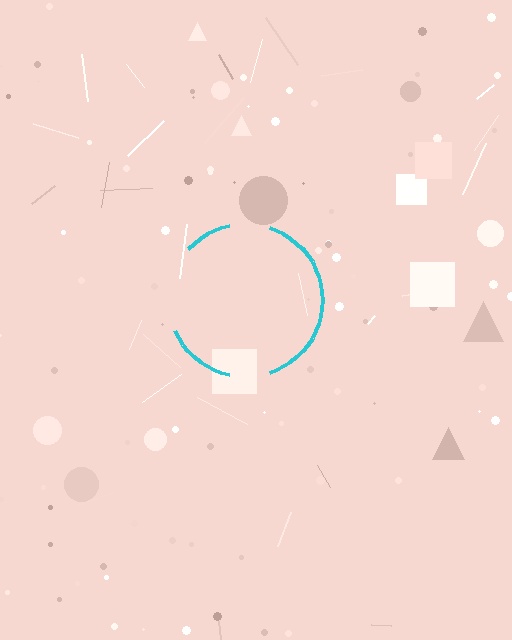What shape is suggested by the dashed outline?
The dashed outline suggests a circle.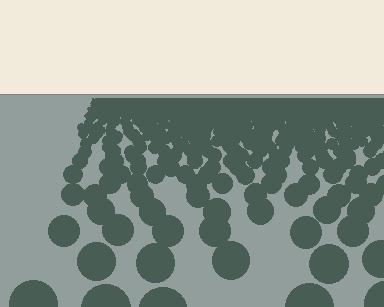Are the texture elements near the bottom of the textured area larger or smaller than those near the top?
Larger. Near the bottom, elements are closer to the viewer and appear at a bigger on-screen size.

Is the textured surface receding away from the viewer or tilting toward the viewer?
The surface is receding away from the viewer. Texture elements get smaller and denser toward the top.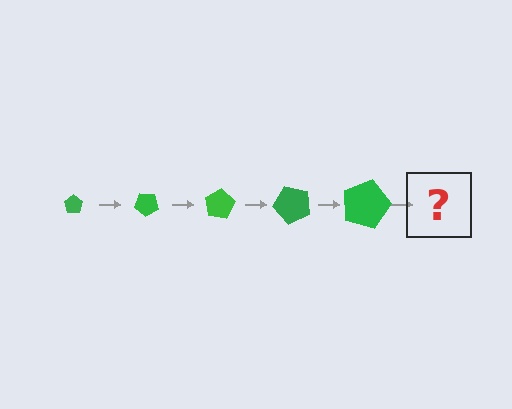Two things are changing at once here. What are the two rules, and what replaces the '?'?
The two rules are that the pentagon grows larger each step and it rotates 40 degrees each step. The '?' should be a pentagon, larger than the previous one and rotated 200 degrees from the start.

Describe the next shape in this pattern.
It should be a pentagon, larger than the previous one and rotated 200 degrees from the start.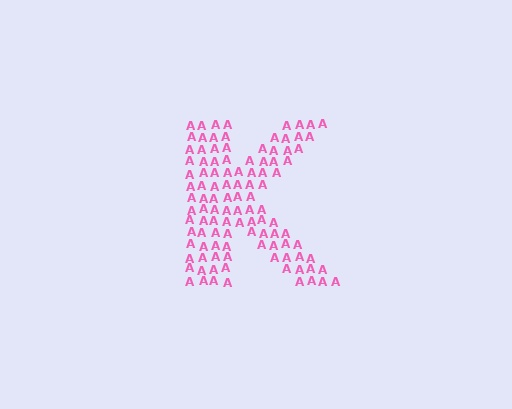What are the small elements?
The small elements are letter A's.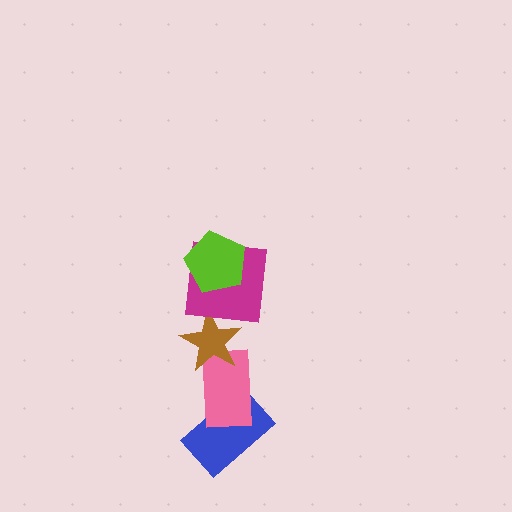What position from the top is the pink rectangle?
The pink rectangle is 4th from the top.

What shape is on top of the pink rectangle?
The brown star is on top of the pink rectangle.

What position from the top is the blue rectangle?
The blue rectangle is 5th from the top.